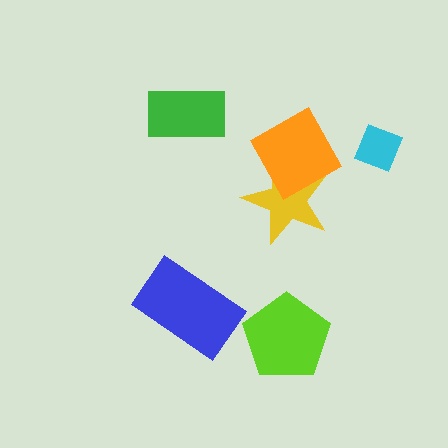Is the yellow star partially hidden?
Yes, it is partially covered by another shape.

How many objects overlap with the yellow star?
1 object overlaps with the yellow star.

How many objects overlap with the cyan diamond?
0 objects overlap with the cyan diamond.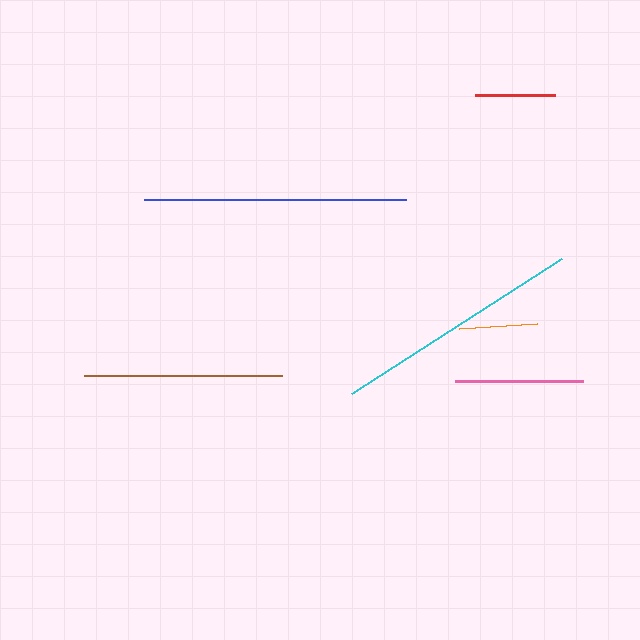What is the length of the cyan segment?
The cyan segment is approximately 250 pixels long.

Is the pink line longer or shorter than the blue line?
The blue line is longer than the pink line.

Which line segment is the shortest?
The orange line is the shortest at approximately 79 pixels.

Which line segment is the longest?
The blue line is the longest at approximately 262 pixels.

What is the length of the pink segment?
The pink segment is approximately 128 pixels long.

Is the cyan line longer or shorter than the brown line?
The cyan line is longer than the brown line.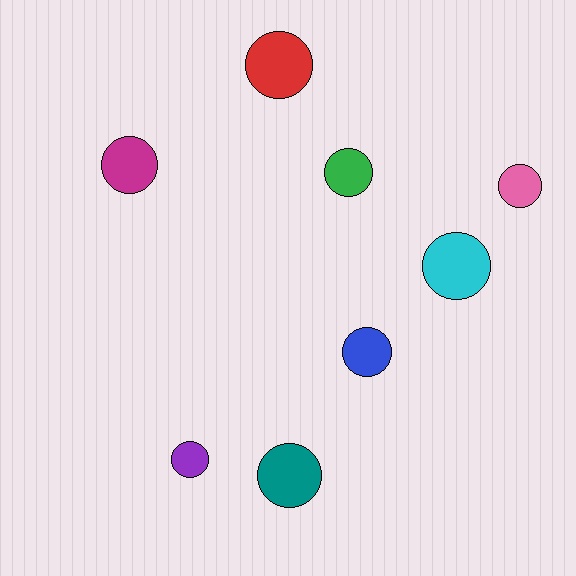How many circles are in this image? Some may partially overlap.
There are 8 circles.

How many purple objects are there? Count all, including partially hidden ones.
There is 1 purple object.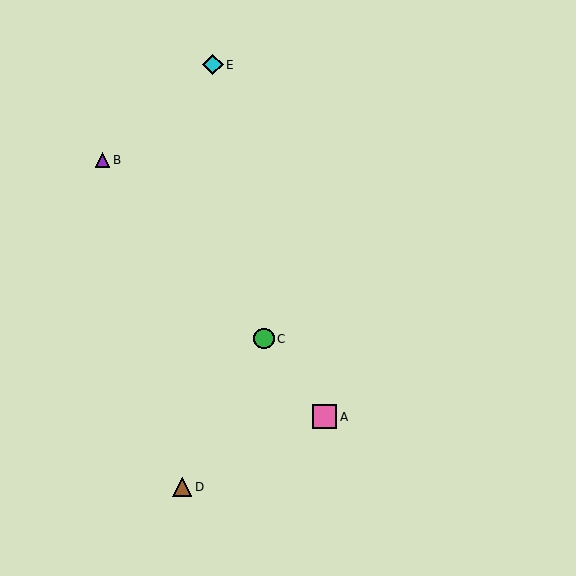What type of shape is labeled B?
Shape B is a purple triangle.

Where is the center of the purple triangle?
The center of the purple triangle is at (103, 160).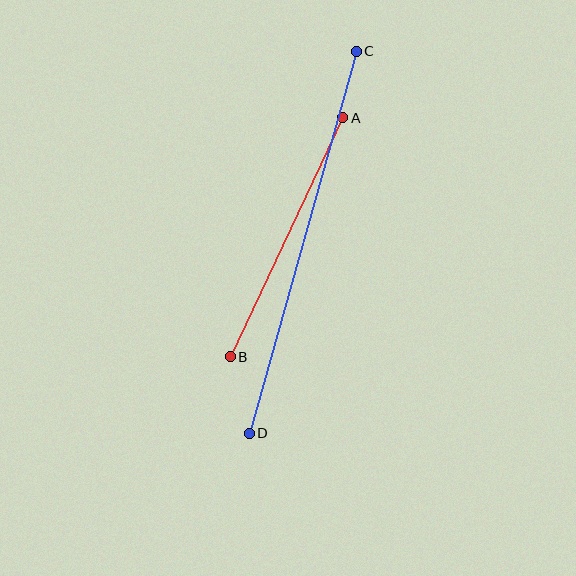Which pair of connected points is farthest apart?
Points C and D are farthest apart.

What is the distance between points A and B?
The distance is approximately 264 pixels.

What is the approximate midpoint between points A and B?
The midpoint is at approximately (286, 237) pixels.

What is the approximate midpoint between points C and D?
The midpoint is at approximately (303, 242) pixels.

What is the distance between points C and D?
The distance is approximately 397 pixels.